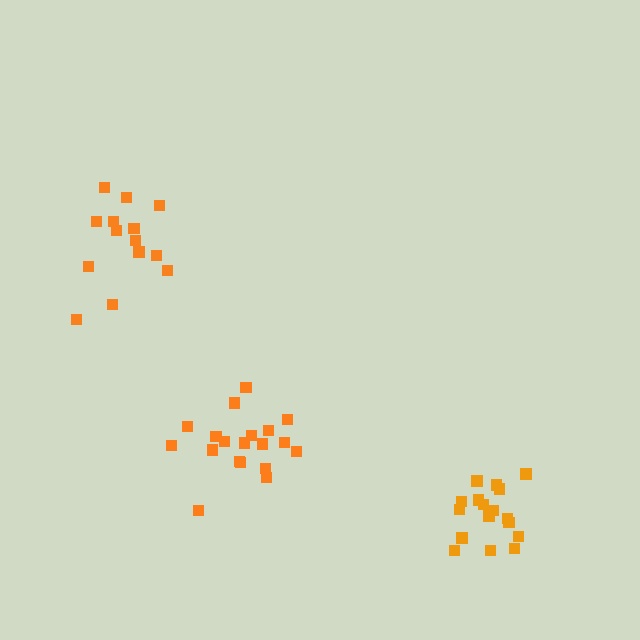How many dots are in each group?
Group 1: 14 dots, Group 2: 17 dots, Group 3: 19 dots (50 total).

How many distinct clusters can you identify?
There are 3 distinct clusters.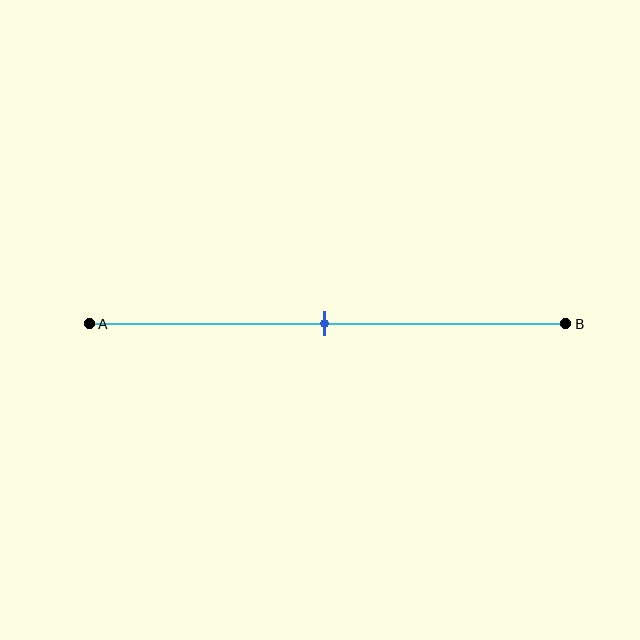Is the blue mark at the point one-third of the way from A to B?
No, the mark is at about 50% from A, not at the 33% one-third point.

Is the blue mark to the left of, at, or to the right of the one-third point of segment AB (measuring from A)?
The blue mark is to the right of the one-third point of segment AB.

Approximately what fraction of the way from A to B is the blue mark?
The blue mark is approximately 50% of the way from A to B.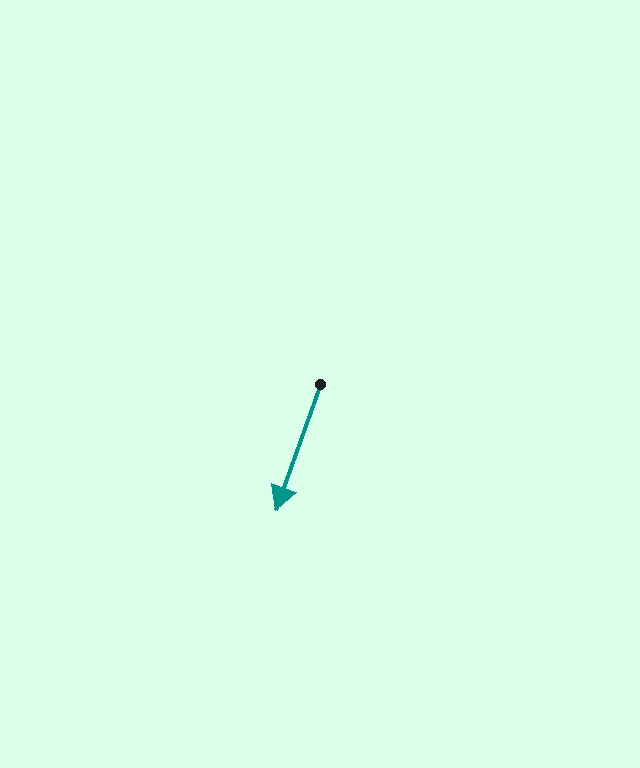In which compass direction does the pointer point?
South.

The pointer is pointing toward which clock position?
Roughly 7 o'clock.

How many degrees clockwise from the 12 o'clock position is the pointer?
Approximately 199 degrees.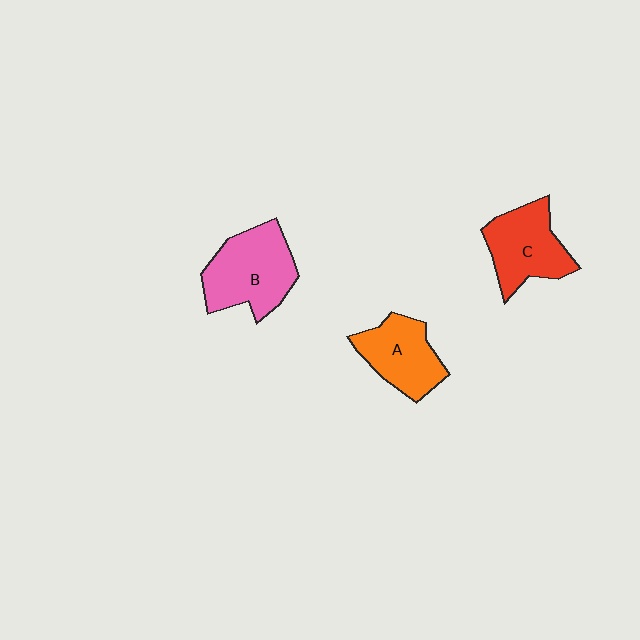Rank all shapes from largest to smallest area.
From largest to smallest: B (pink), C (red), A (orange).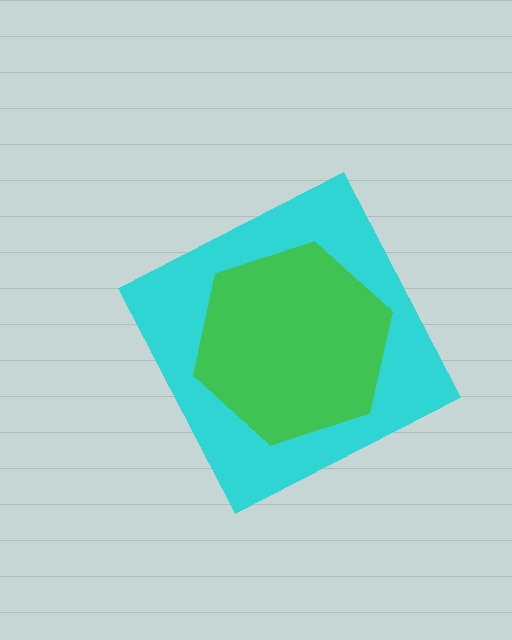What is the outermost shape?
The cyan diamond.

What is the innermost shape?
The green hexagon.